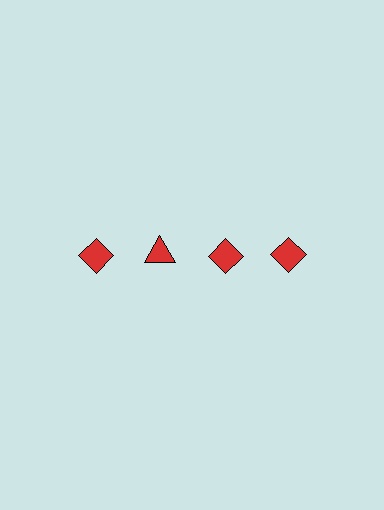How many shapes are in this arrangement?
There are 4 shapes arranged in a grid pattern.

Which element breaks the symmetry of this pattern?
The red triangle in the top row, second from left column breaks the symmetry. All other shapes are red diamonds.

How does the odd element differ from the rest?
It has a different shape: triangle instead of diamond.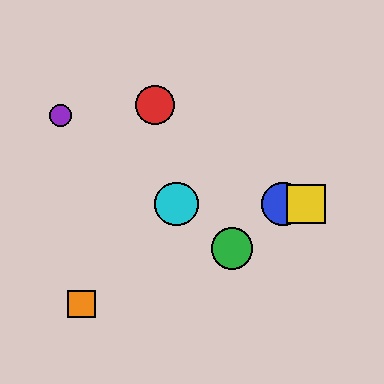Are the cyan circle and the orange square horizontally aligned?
No, the cyan circle is at y≈204 and the orange square is at y≈304.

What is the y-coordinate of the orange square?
The orange square is at y≈304.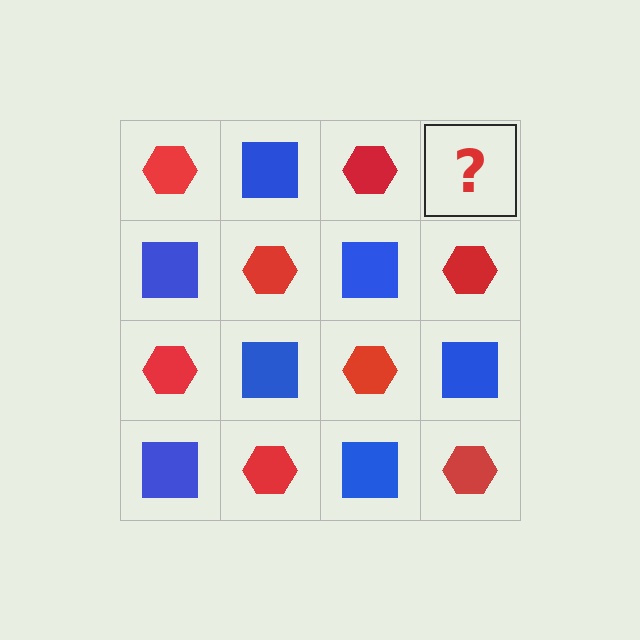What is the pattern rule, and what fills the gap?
The rule is that it alternates red hexagon and blue square in a checkerboard pattern. The gap should be filled with a blue square.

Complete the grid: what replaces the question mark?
The question mark should be replaced with a blue square.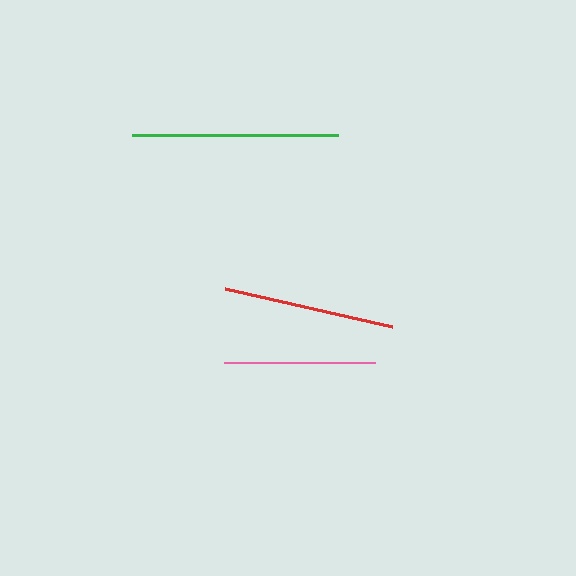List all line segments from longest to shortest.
From longest to shortest: green, red, pink.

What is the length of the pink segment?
The pink segment is approximately 151 pixels long.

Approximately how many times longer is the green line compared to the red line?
The green line is approximately 1.2 times the length of the red line.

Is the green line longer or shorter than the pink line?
The green line is longer than the pink line.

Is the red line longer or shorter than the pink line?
The red line is longer than the pink line.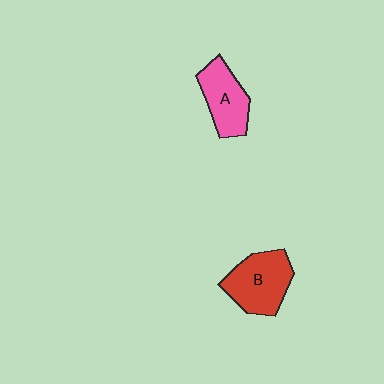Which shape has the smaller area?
Shape A (pink).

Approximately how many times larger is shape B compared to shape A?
Approximately 1.2 times.